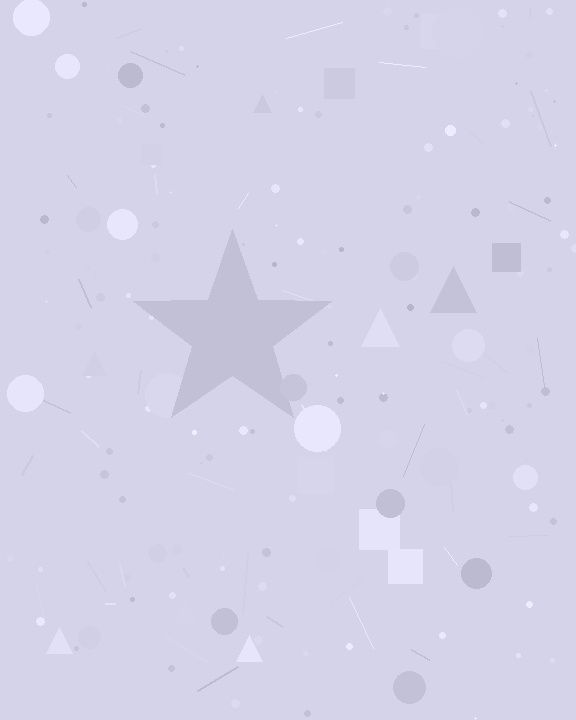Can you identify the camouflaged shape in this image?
The camouflaged shape is a star.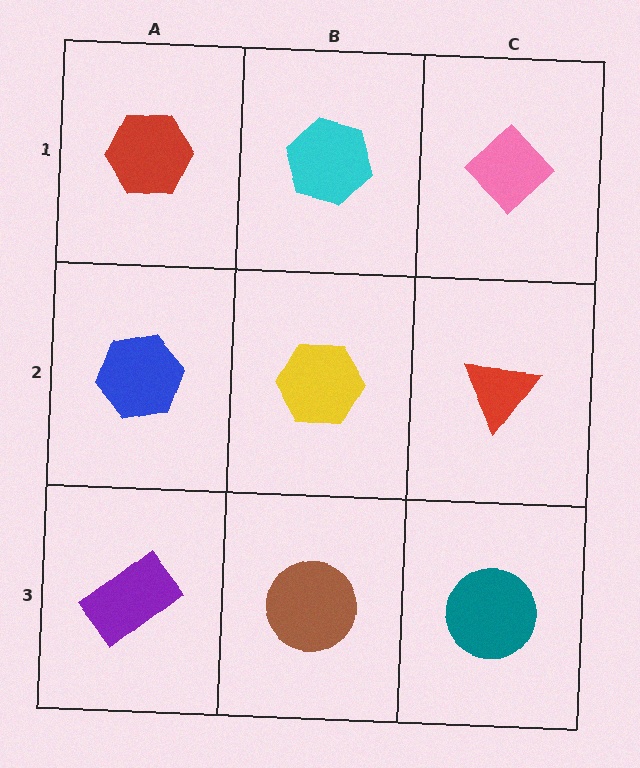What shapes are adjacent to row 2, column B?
A cyan hexagon (row 1, column B), a brown circle (row 3, column B), a blue hexagon (row 2, column A), a red triangle (row 2, column C).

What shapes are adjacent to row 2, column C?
A pink diamond (row 1, column C), a teal circle (row 3, column C), a yellow hexagon (row 2, column B).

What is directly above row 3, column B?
A yellow hexagon.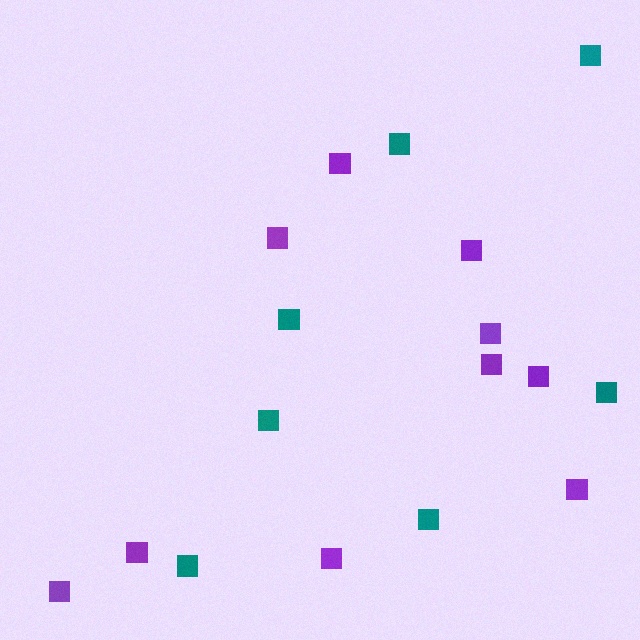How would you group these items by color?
There are 2 groups: one group of teal squares (7) and one group of purple squares (10).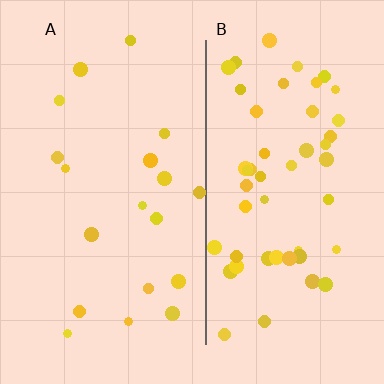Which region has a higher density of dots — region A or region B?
B (the right).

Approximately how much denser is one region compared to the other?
Approximately 2.7× — region B over region A.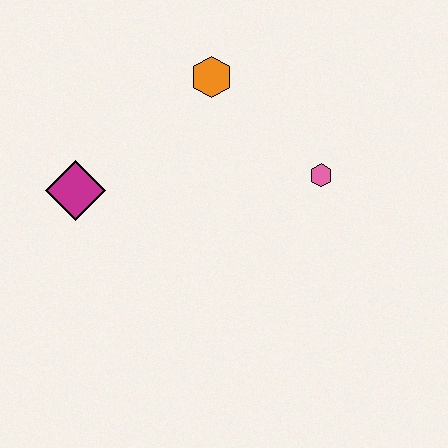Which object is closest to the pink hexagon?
The orange hexagon is closest to the pink hexagon.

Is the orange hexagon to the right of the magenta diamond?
Yes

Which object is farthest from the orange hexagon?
The magenta diamond is farthest from the orange hexagon.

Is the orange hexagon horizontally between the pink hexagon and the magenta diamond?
Yes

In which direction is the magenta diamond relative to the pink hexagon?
The magenta diamond is to the left of the pink hexagon.